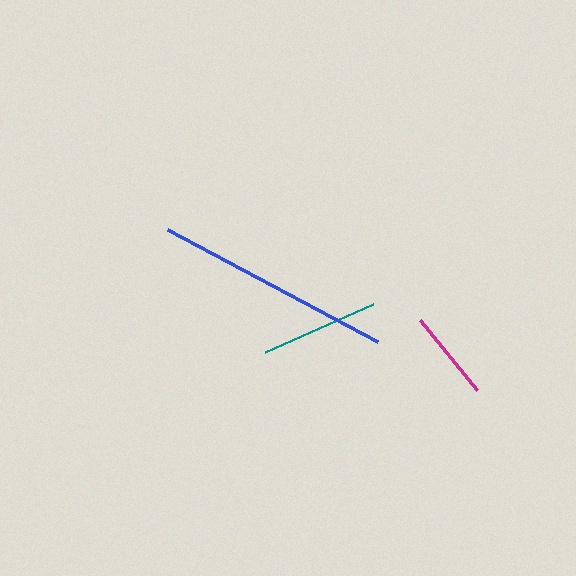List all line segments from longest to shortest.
From longest to shortest: blue, teal, magenta.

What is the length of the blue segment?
The blue segment is approximately 238 pixels long.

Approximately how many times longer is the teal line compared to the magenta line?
The teal line is approximately 1.3 times the length of the magenta line.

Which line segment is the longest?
The blue line is the longest at approximately 238 pixels.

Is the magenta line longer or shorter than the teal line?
The teal line is longer than the magenta line.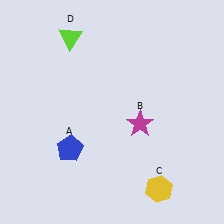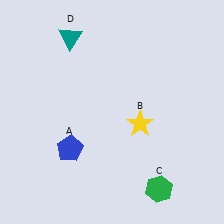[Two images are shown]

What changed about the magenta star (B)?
In Image 1, B is magenta. In Image 2, it changed to yellow.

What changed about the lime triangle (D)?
In Image 1, D is lime. In Image 2, it changed to teal.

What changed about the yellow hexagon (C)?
In Image 1, C is yellow. In Image 2, it changed to green.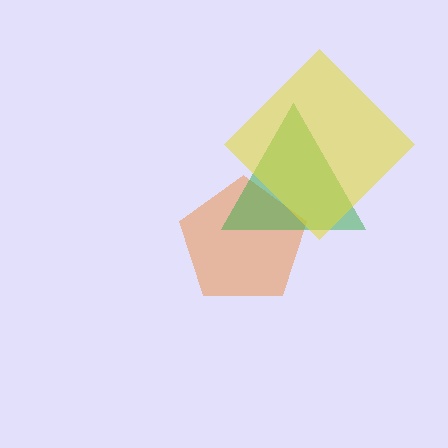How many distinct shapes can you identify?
There are 3 distinct shapes: an orange pentagon, a green triangle, a yellow diamond.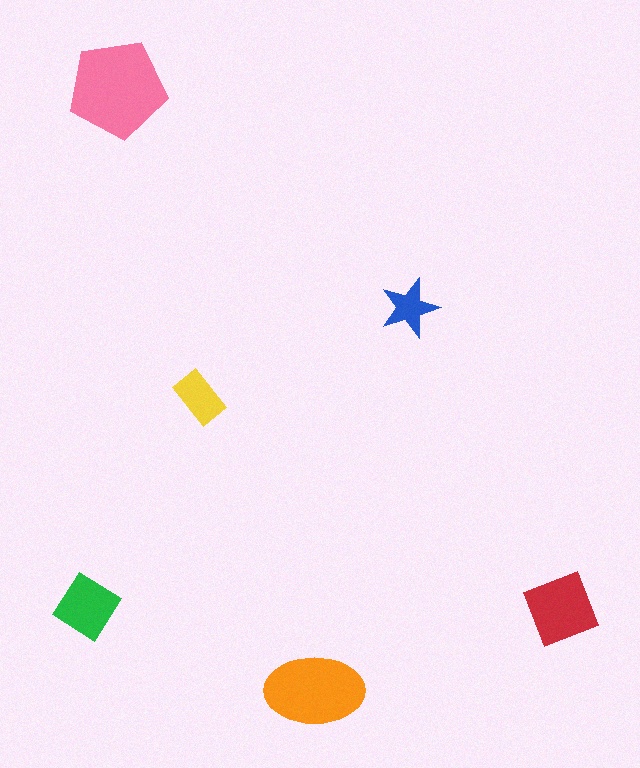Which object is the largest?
The pink pentagon.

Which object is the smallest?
The blue star.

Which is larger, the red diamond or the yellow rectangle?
The red diamond.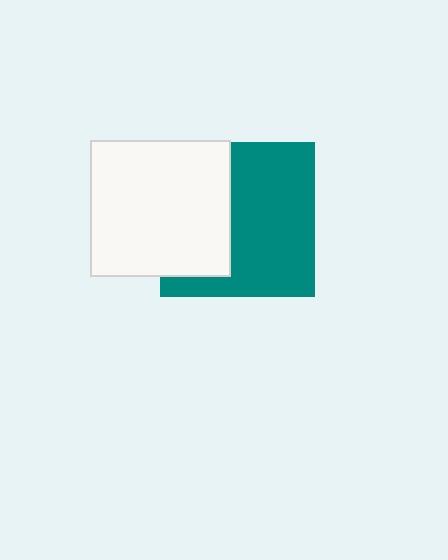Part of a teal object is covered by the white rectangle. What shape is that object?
It is a square.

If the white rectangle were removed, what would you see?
You would see the complete teal square.